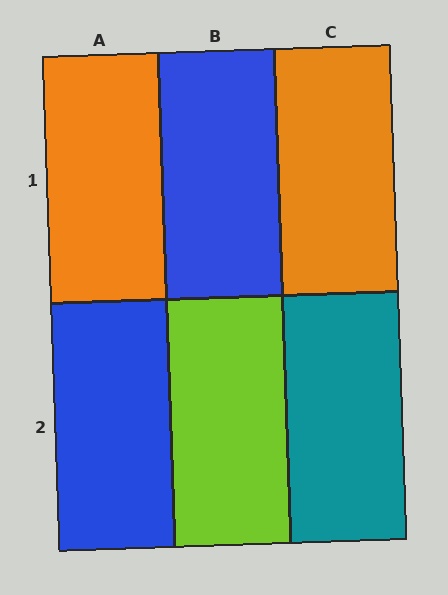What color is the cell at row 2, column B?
Lime.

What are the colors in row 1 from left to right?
Orange, blue, orange.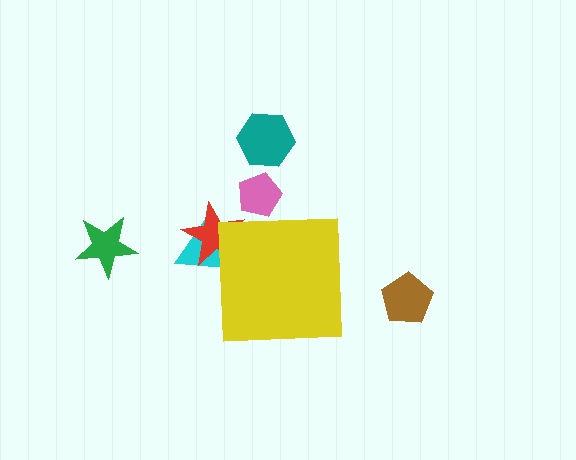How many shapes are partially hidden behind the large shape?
3 shapes are partially hidden.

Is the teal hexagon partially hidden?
No, the teal hexagon is fully visible.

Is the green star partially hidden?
No, the green star is fully visible.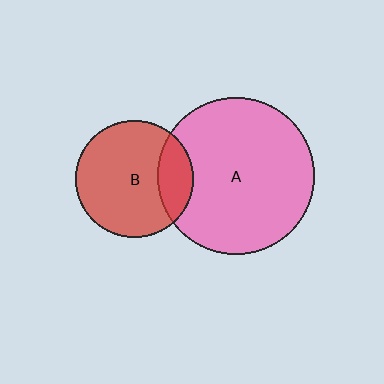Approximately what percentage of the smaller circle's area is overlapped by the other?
Approximately 20%.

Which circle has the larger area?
Circle A (pink).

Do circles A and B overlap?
Yes.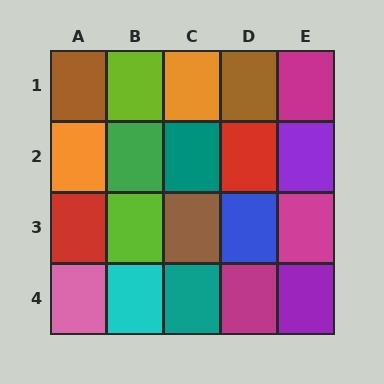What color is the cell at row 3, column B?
Lime.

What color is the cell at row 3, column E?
Magenta.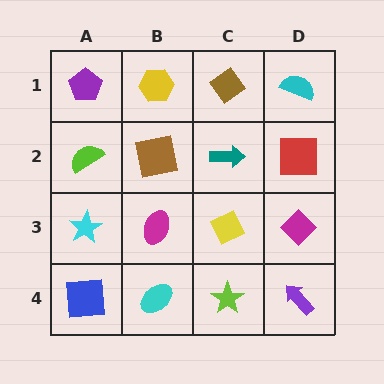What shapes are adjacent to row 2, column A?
A purple pentagon (row 1, column A), a cyan star (row 3, column A), a brown square (row 2, column B).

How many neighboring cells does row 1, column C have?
3.